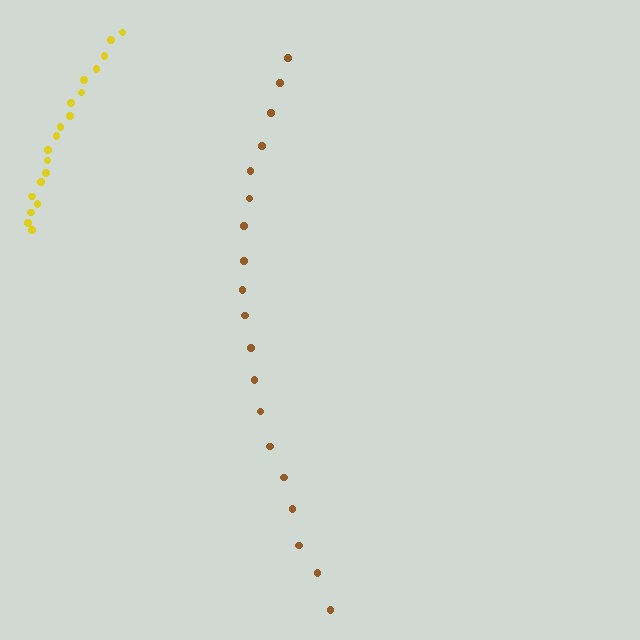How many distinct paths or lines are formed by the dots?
There are 2 distinct paths.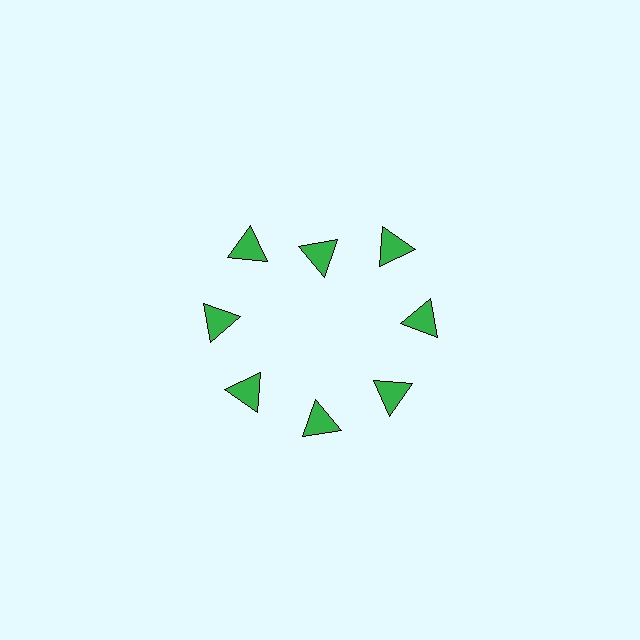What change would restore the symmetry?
The symmetry would be restored by moving it outward, back onto the ring so that all 8 triangles sit at equal angles and equal distance from the center.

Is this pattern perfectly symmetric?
No. The 8 green triangles are arranged in a ring, but one element near the 12 o'clock position is pulled inward toward the center, breaking the 8-fold rotational symmetry.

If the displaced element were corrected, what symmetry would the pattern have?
It would have 8-fold rotational symmetry — the pattern would map onto itself every 45 degrees.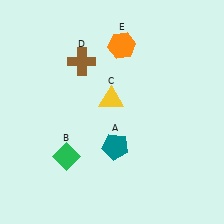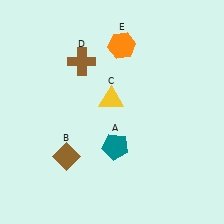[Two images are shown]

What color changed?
The diamond (B) changed from green in Image 1 to brown in Image 2.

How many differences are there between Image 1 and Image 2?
There is 1 difference between the two images.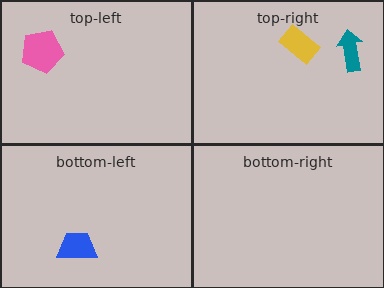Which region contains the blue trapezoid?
The bottom-left region.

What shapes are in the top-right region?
The yellow rectangle, the teal arrow.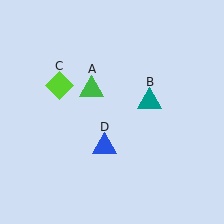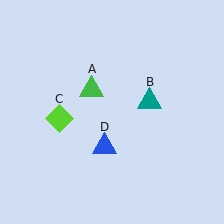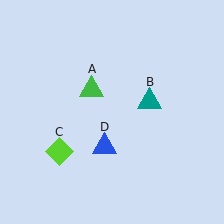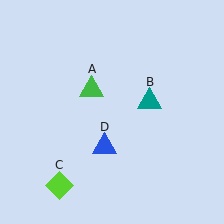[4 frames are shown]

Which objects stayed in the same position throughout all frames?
Green triangle (object A) and teal triangle (object B) and blue triangle (object D) remained stationary.